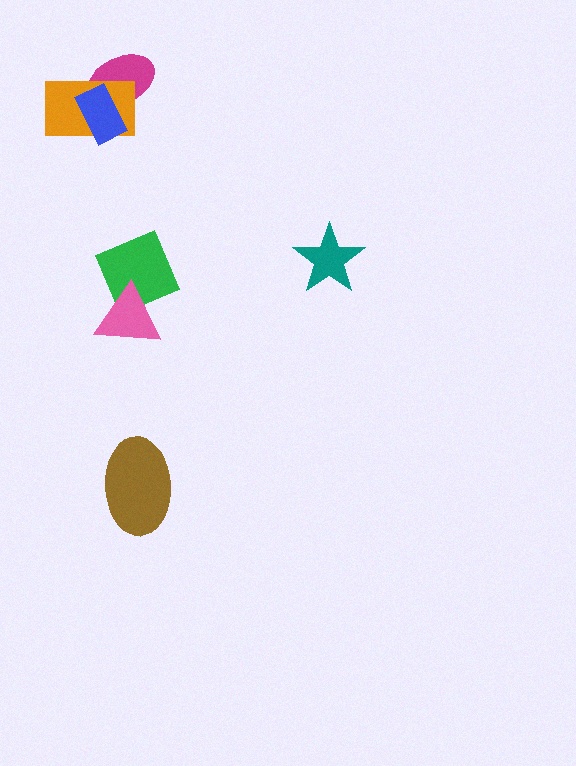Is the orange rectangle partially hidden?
Yes, it is partially covered by another shape.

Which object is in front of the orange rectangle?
The blue rectangle is in front of the orange rectangle.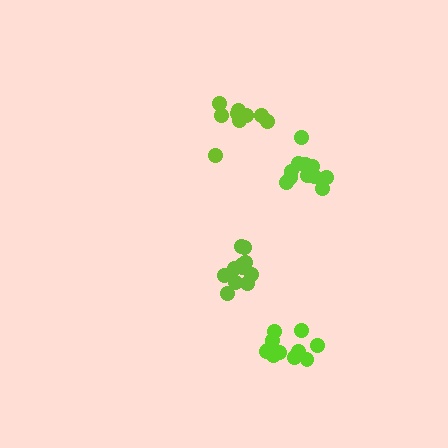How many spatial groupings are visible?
There are 4 spatial groupings.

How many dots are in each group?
Group 1: 11 dots, Group 2: 11 dots, Group 3: 9 dots, Group 4: 11 dots (42 total).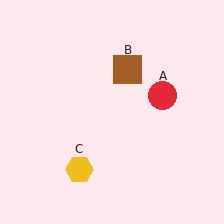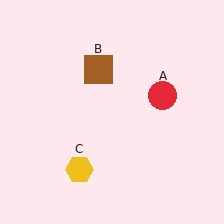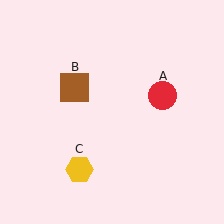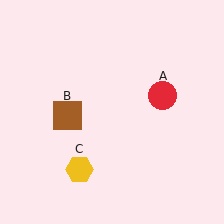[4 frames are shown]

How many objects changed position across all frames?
1 object changed position: brown square (object B).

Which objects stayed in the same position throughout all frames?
Red circle (object A) and yellow hexagon (object C) remained stationary.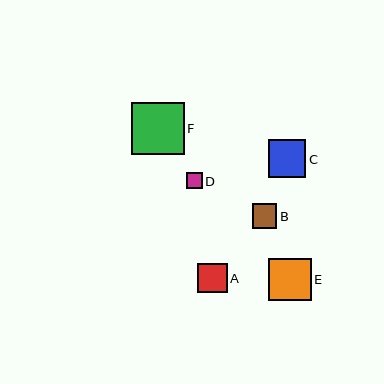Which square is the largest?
Square F is the largest with a size of approximately 53 pixels.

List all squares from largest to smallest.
From largest to smallest: F, E, C, A, B, D.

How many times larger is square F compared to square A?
Square F is approximately 1.8 times the size of square A.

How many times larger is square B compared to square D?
Square B is approximately 1.6 times the size of square D.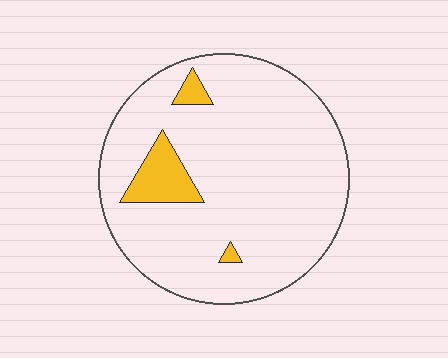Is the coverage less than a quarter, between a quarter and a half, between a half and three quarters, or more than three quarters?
Less than a quarter.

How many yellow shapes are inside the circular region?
3.